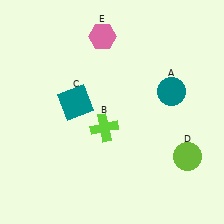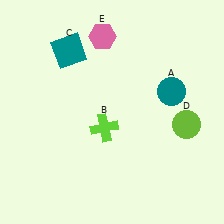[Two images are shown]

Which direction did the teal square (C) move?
The teal square (C) moved up.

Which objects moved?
The objects that moved are: the teal square (C), the lime circle (D).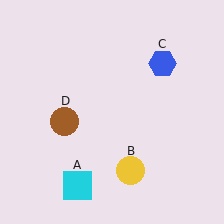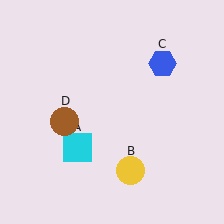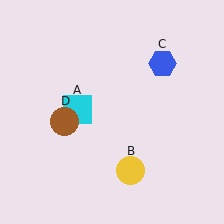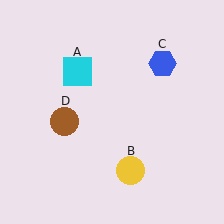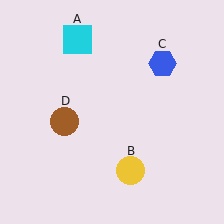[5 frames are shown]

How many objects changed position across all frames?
1 object changed position: cyan square (object A).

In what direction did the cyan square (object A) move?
The cyan square (object A) moved up.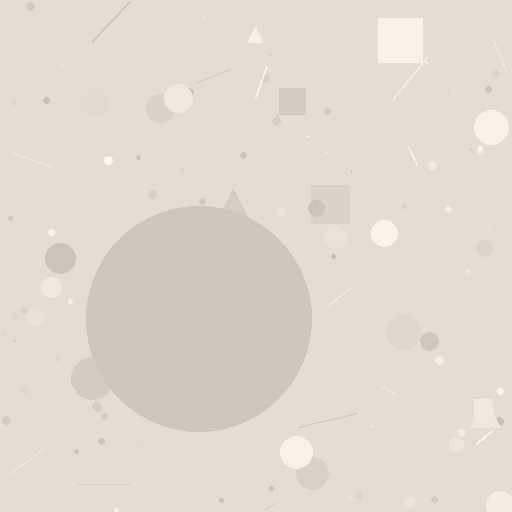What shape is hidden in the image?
A circle is hidden in the image.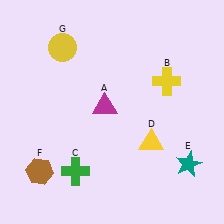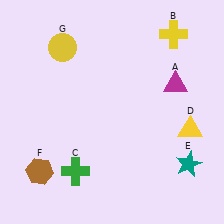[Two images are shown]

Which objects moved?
The objects that moved are: the magenta triangle (A), the yellow cross (B), the yellow triangle (D).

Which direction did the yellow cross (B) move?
The yellow cross (B) moved up.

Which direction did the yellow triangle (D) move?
The yellow triangle (D) moved right.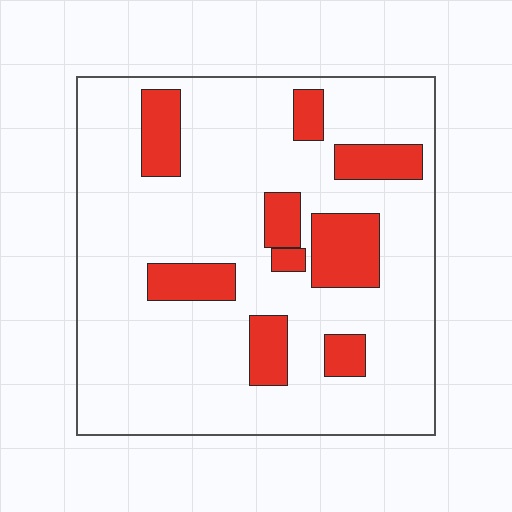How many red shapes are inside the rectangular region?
9.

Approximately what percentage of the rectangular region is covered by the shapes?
Approximately 20%.